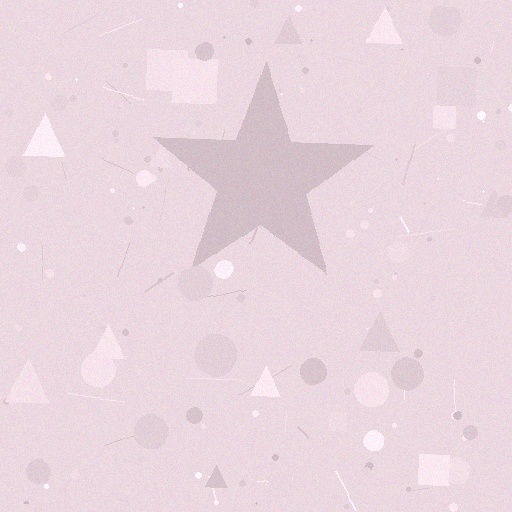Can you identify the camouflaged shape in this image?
The camouflaged shape is a star.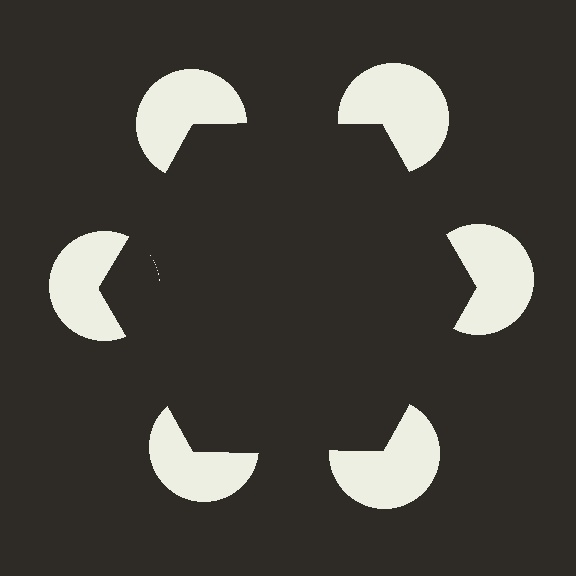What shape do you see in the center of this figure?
An illusory hexagon — its edges are inferred from the aligned wedge cuts in the pac-man discs, not physically drawn.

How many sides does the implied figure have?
6 sides.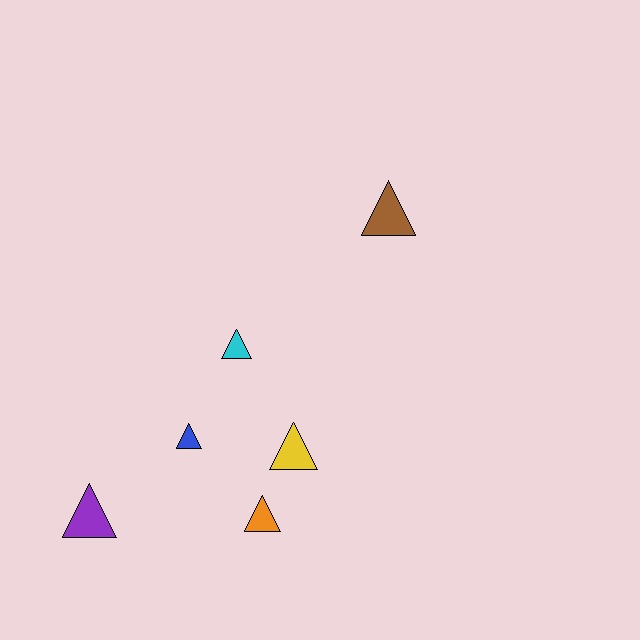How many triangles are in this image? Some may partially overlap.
There are 6 triangles.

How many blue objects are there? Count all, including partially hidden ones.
There is 1 blue object.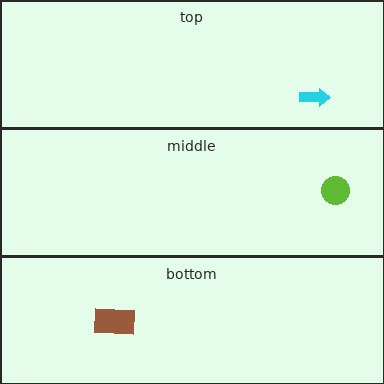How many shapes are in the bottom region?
1.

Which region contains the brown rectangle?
The bottom region.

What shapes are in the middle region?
The lime circle.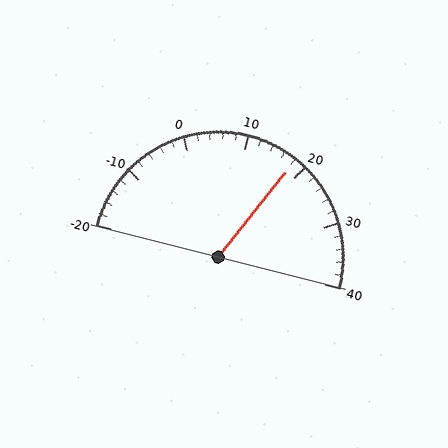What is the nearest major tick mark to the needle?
The nearest major tick mark is 20.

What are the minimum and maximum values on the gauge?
The gauge ranges from -20 to 40.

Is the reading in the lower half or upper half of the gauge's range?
The reading is in the upper half of the range (-20 to 40).